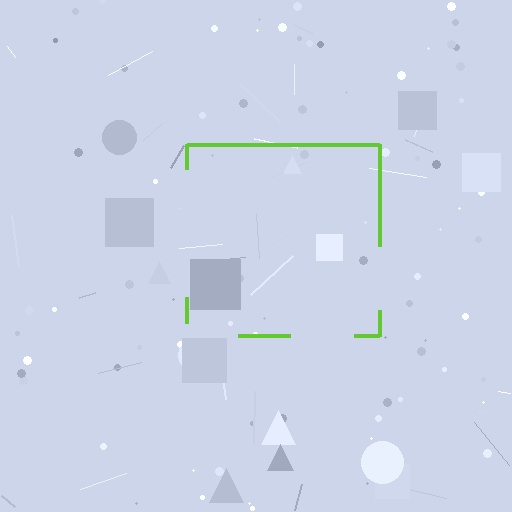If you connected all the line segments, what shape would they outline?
They would outline a square.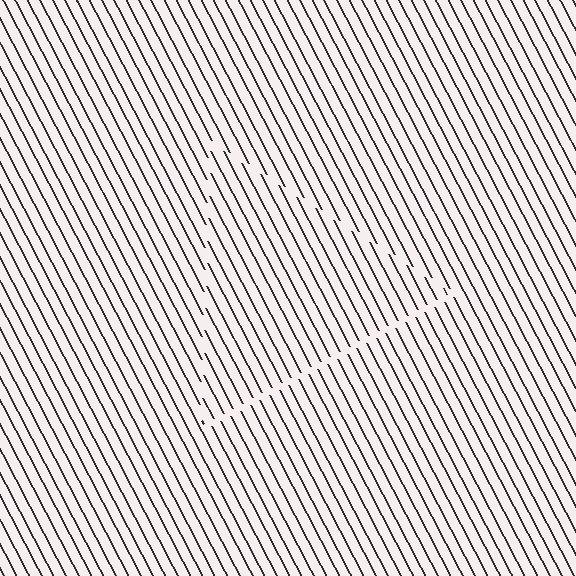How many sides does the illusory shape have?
3 sides — the line-ends trace a triangle.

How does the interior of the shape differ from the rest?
The interior of the shape contains the same grating, shifted by half a period — the contour is defined by the phase discontinuity where line-ends from the inner and outer gratings abut.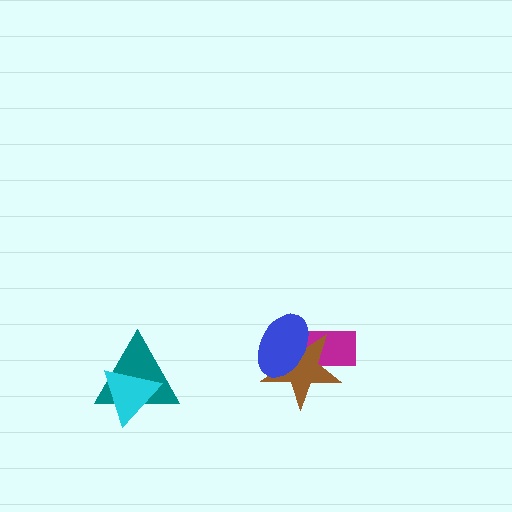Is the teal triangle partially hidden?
Yes, it is partially covered by another shape.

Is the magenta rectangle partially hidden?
Yes, it is partially covered by another shape.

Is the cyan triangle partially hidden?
No, no other shape covers it.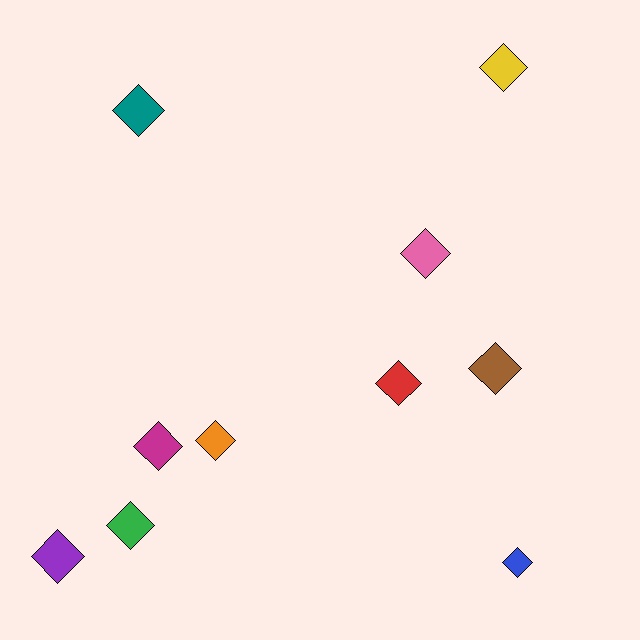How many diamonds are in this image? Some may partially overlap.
There are 10 diamonds.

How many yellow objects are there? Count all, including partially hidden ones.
There is 1 yellow object.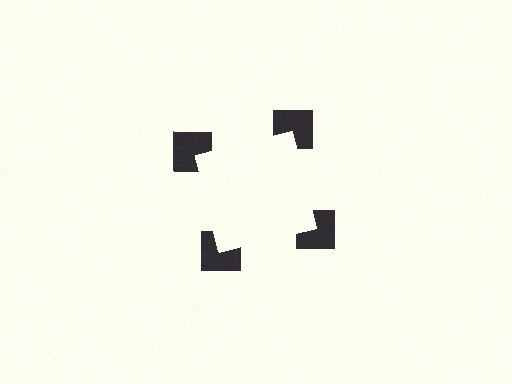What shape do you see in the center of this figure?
An illusory square — its edges are inferred from the aligned wedge cuts in the notched squares, not physically drawn.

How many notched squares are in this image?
There are 4 — one at each vertex of the illusory square.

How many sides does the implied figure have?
4 sides.